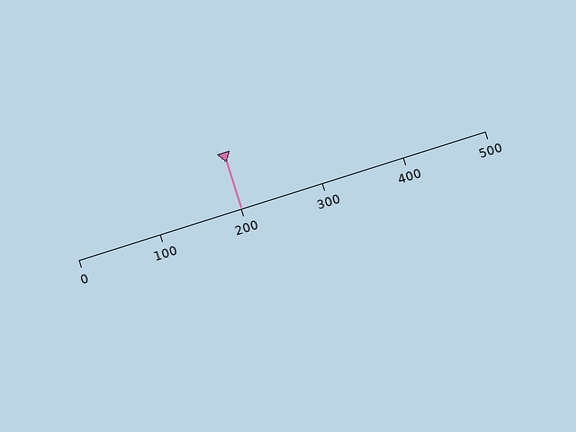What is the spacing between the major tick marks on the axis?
The major ticks are spaced 100 apart.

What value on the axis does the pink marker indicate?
The marker indicates approximately 200.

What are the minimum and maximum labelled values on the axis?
The axis runs from 0 to 500.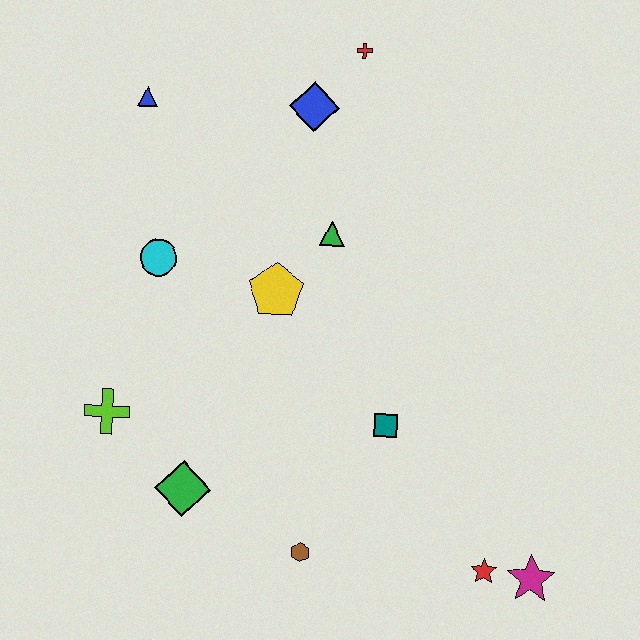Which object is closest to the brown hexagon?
The green diamond is closest to the brown hexagon.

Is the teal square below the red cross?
Yes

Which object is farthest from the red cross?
The magenta star is farthest from the red cross.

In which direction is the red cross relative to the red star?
The red cross is above the red star.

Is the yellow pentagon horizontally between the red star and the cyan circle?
Yes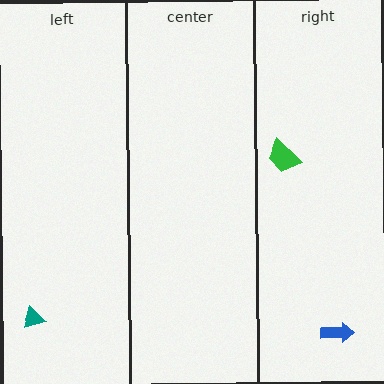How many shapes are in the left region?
1.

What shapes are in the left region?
The teal triangle.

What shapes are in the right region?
The blue arrow, the green trapezoid.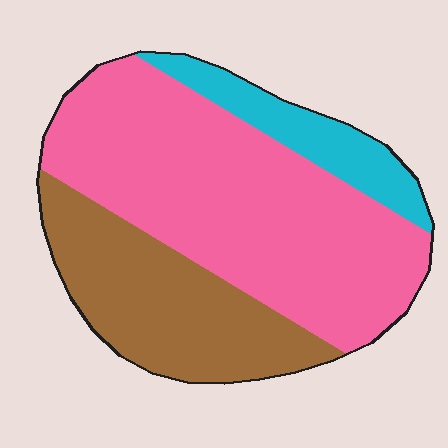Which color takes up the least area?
Cyan, at roughly 15%.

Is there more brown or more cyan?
Brown.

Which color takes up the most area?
Pink, at roughly 60%.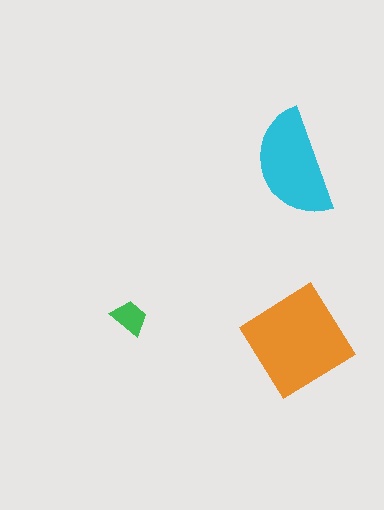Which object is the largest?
The orange diamond.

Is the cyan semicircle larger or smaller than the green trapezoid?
Larger.